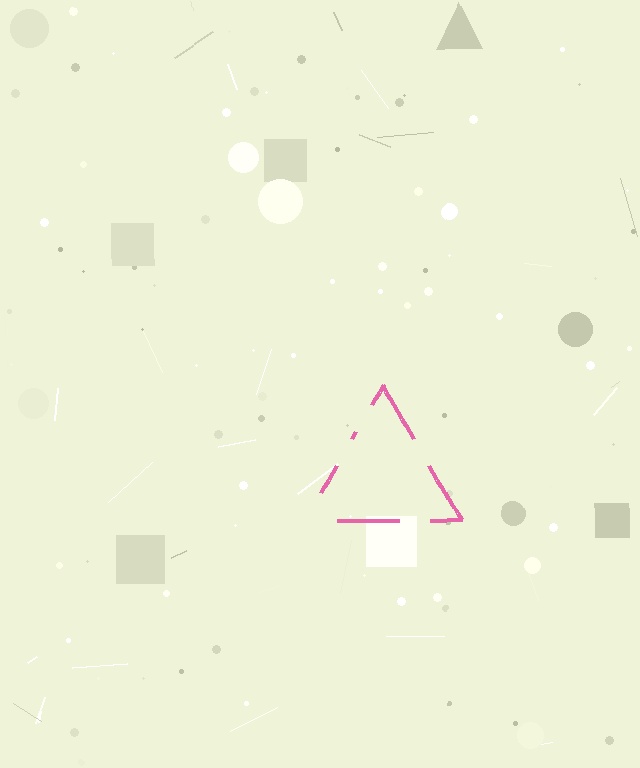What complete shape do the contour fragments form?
The contour fragments form a triangle.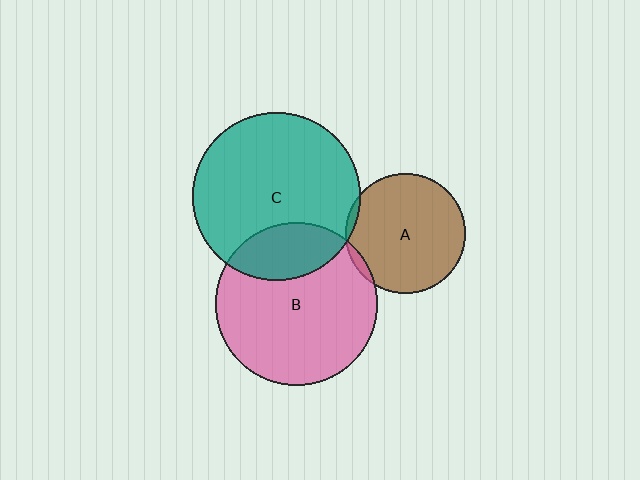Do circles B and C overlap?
Yes.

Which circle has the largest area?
Circle C (teal).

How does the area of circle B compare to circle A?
Approximately 1.8 times.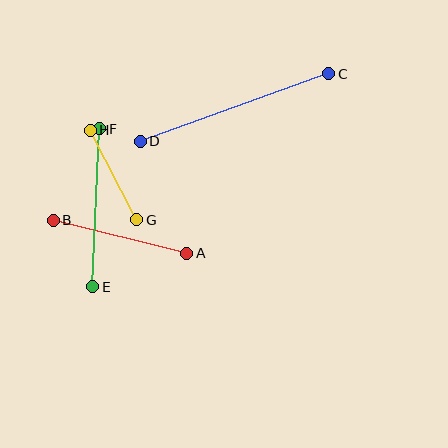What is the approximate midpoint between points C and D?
The midpoint is at approximately (234, 107) pixels.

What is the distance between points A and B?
The distance is approximately 137 pixels.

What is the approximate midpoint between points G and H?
The midpoint is at approximately (114, 175) pixels.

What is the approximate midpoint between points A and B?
The midpoint is at approximately (120, 237) pixels.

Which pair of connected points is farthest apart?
Points C and D are farthest apart.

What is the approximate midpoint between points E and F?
The midpoint is at approximately (96, 208) pixels.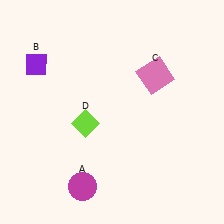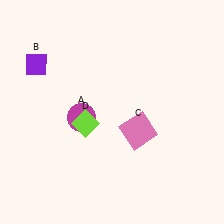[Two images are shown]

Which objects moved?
The objects that moved are: the magenta circle (A), the pink square (C).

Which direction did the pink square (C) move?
The pink square (C) moved down.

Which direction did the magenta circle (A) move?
The magenta circle (A) moved up.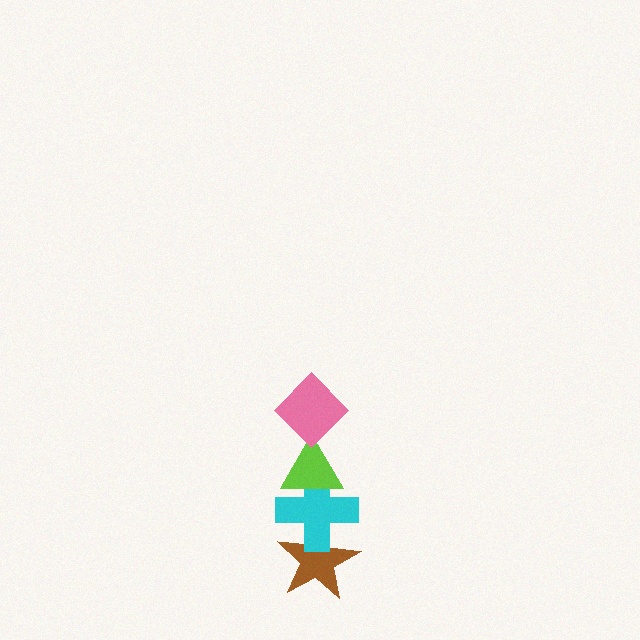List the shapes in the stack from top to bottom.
From top to bottom: the pink diamond, the lime triangle, the cyan cross, the brown star.